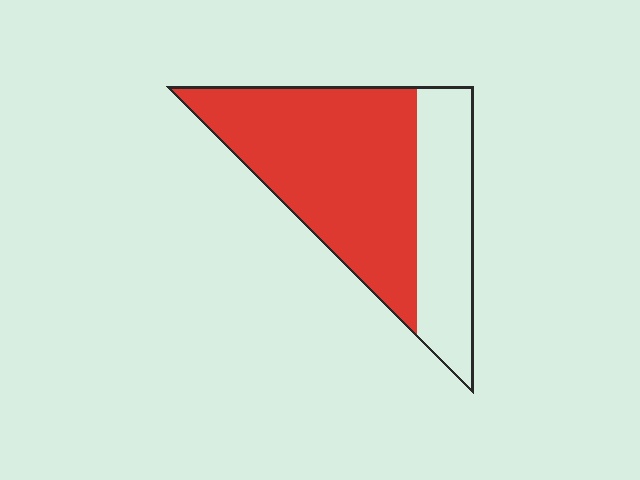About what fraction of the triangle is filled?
About two thirds (2/3).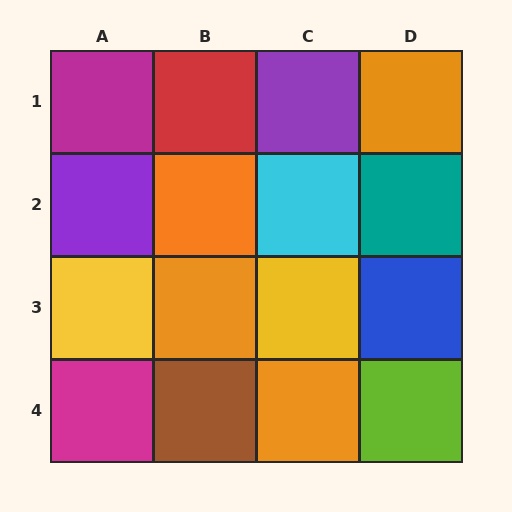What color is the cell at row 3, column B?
Orange.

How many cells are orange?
4 cells are orange.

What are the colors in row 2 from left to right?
Purple, orange, cyan, teal.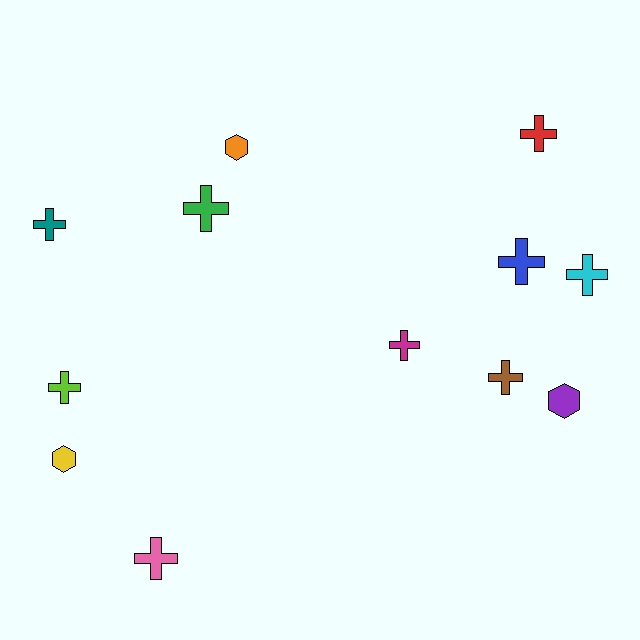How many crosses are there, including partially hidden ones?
There are 9 crosses.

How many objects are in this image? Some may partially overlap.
There are 12 objects.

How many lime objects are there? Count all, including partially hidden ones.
There is 1 lime object.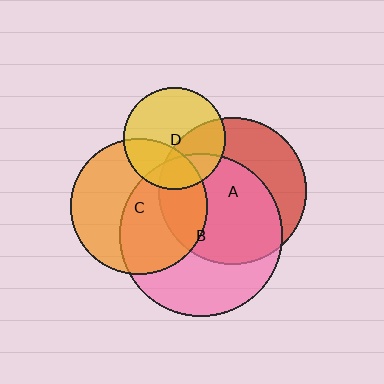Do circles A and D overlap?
Yes.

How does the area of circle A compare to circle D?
Approximately 2.1 times.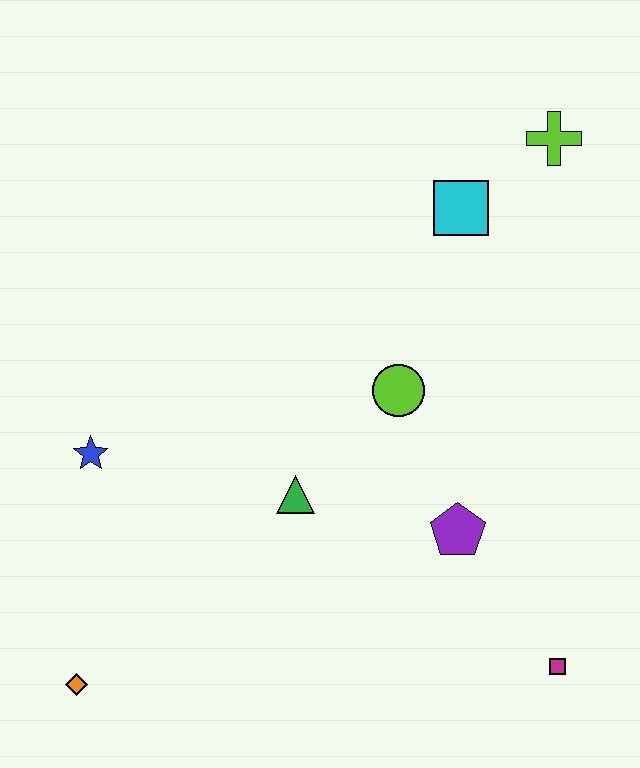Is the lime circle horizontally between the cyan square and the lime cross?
No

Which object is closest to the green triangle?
The lime circle is closest to the green triangle.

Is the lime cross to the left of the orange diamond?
No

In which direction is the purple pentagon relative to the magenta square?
The purple pentagon is above the magenta square.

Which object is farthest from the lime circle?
The orange diamond is farthest from the lime circle.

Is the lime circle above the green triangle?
Yes